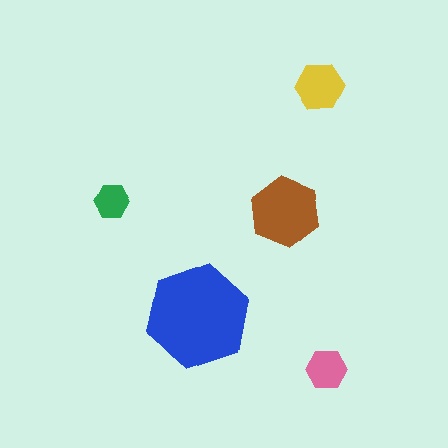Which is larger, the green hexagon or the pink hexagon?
The pink one.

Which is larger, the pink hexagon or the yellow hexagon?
The yellow one.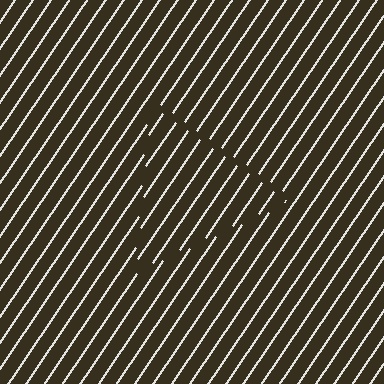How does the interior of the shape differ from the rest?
The interior of the shape contains the same grating, shifted by half a period — the contour is defined by the phase discontinuity where line-ends from the inner and outer gratings abut.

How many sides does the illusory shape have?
3 sides — the line-ends trace a triangle.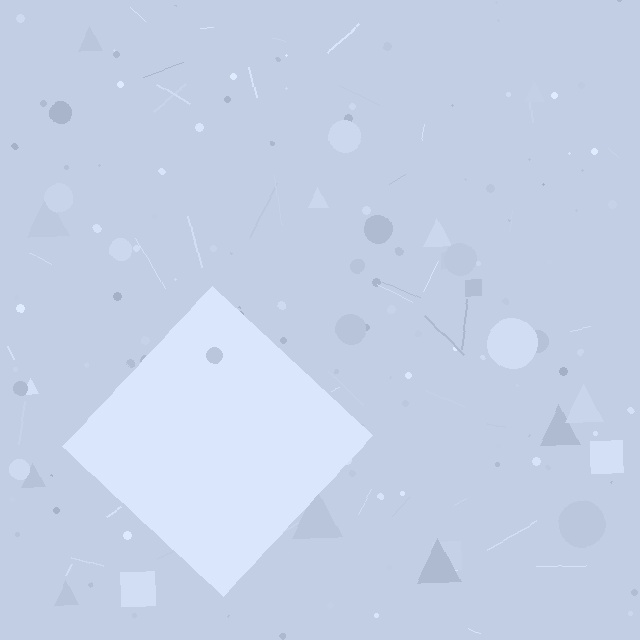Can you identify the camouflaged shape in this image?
The camouflaged shape is a diamond.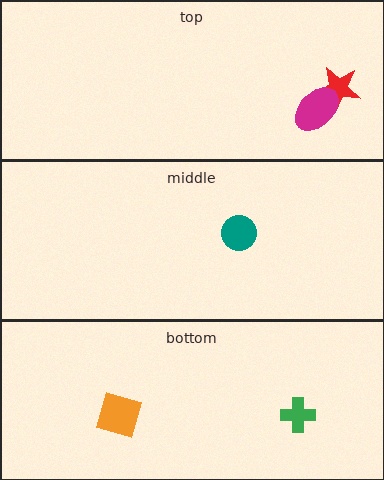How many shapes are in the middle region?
1.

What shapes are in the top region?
The red star, the magenta ellipse.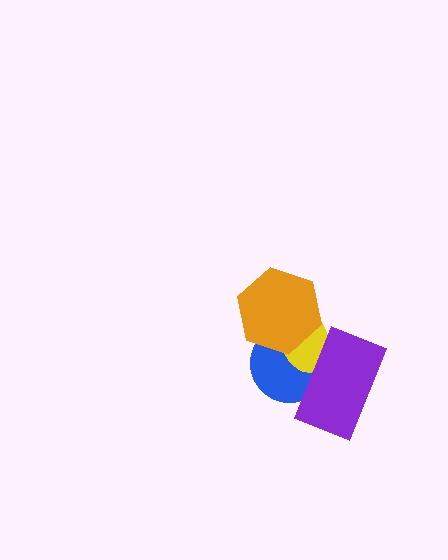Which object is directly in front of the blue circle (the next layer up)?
The yellow ellipse is directly in front of the blue circle.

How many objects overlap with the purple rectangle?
2 objects overlap with the purple rectangle.